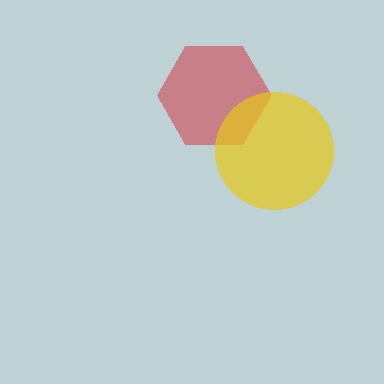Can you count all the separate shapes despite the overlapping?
Yes, there are 2 separate shapes.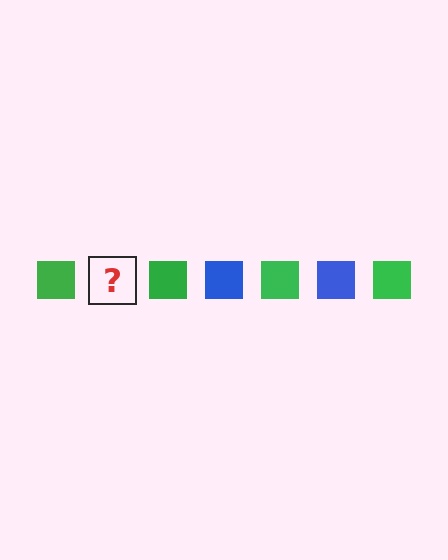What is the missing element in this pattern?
The missing element is a blue square.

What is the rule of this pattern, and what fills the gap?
The rule is that the pattern cycles through green, blue squares. The gap should be filled with a blue square.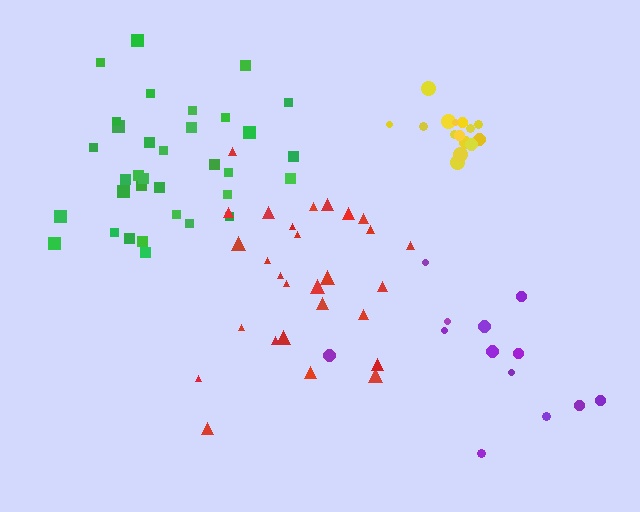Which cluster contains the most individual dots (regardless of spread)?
Green (34).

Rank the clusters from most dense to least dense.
yellow, red, green, purple.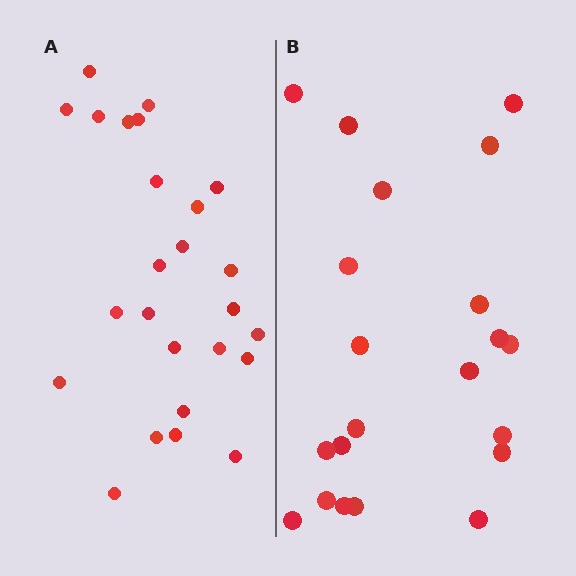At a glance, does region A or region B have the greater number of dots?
Region A (the left region) has more dots.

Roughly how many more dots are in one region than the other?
Region A has about 4 more dots than region B.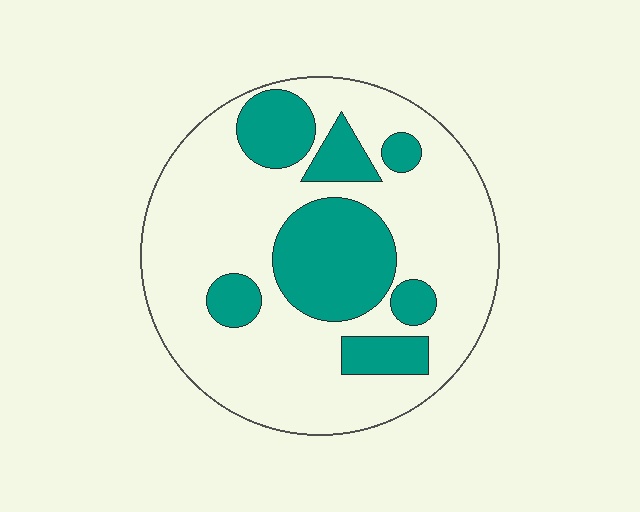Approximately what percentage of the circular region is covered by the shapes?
Approximately 30%.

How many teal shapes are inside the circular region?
7.